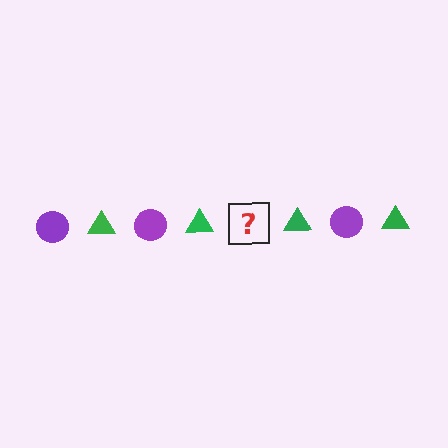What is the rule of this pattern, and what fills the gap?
The rule is that the pattern alternates between purple circle and green triangle. The gap should be filled with a purple circle.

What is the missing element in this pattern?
The missing element is a purple circle.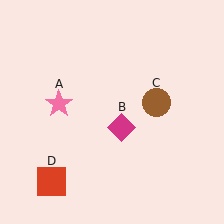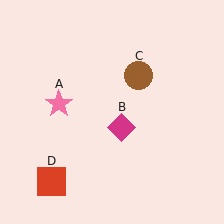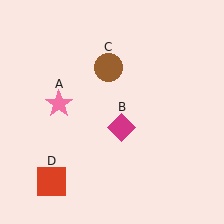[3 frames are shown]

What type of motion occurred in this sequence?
The brown circle (object C) rotated counterclockwise around the center of the scene.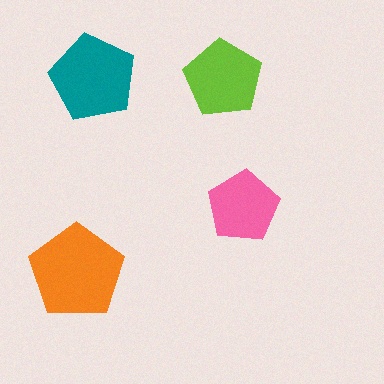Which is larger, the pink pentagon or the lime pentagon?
The lime one.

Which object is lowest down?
The orange pentagon is bottommost.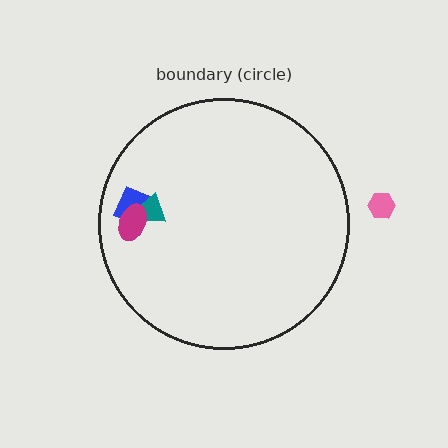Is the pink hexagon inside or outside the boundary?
Outside.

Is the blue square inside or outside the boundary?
Inside.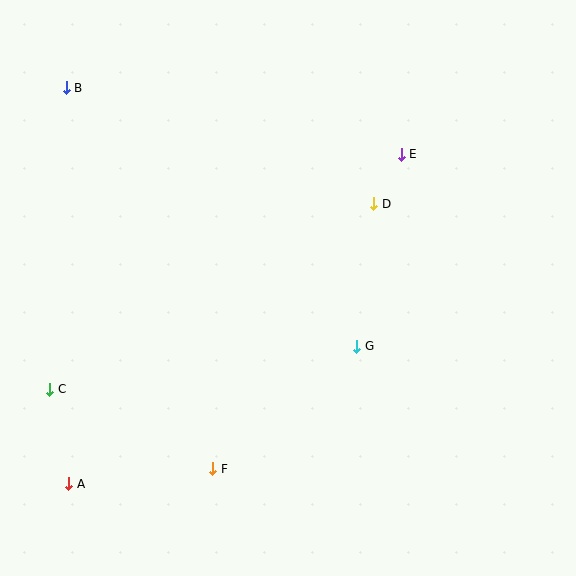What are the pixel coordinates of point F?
Point F is at (213, 469).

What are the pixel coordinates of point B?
Point B is at (66, 88).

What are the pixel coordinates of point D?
Point D is at (374, 204).